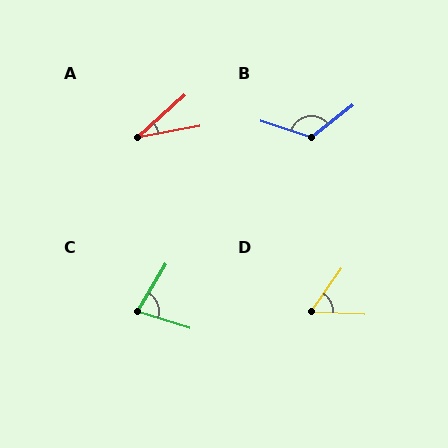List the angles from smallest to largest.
A (32°), D (58°), C (76°), B (123°).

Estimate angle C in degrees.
Approximately 76 degrees.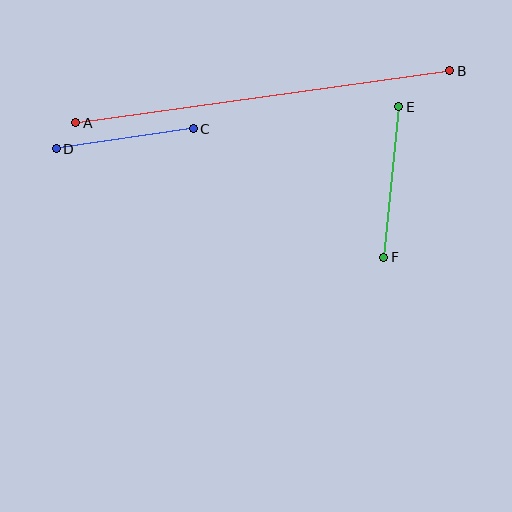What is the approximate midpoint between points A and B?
The midpoint is at approximately (263, 97) pixels.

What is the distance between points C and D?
The distance is approximately 138 pixels.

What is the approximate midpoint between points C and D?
The midpoint is at approximately (125, 139) pixels.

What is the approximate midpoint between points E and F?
The midpoint is at approximately (391, 182) pixels.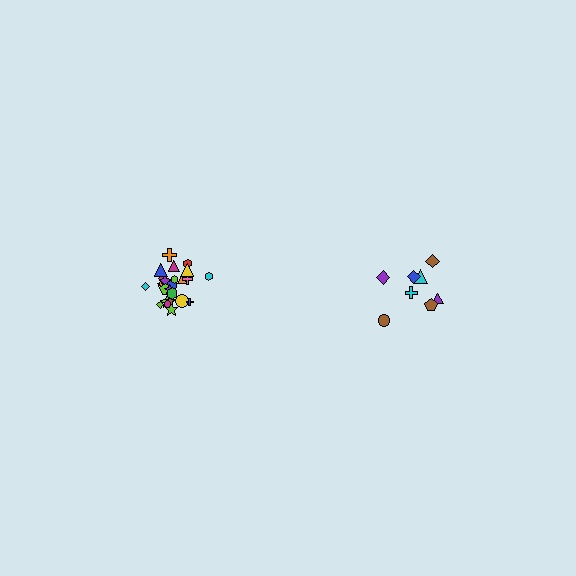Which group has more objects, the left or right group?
The left group.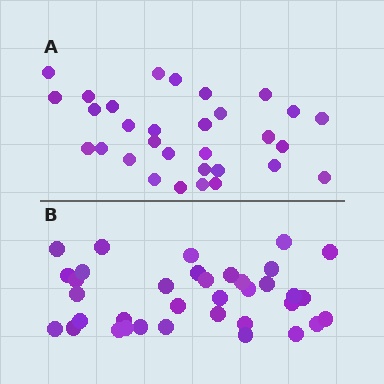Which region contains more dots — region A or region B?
Region B (the bottom region) has more dots.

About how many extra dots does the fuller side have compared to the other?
Region B has about 5 more dots than region A.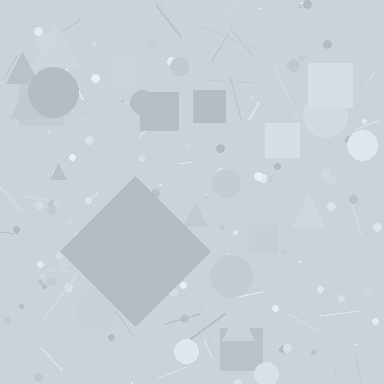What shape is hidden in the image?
A diamond is hidden in the image.